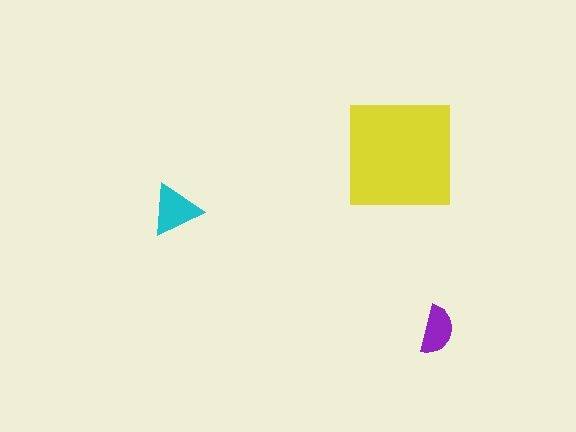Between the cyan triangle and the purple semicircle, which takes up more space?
The cyan triangle.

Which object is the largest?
The yellow square.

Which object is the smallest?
The purple semicircle.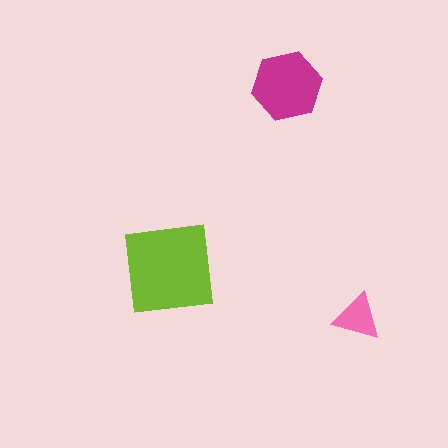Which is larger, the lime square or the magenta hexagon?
The lime square.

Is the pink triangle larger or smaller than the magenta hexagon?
Smaller.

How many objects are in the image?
There are 3 objects in the image.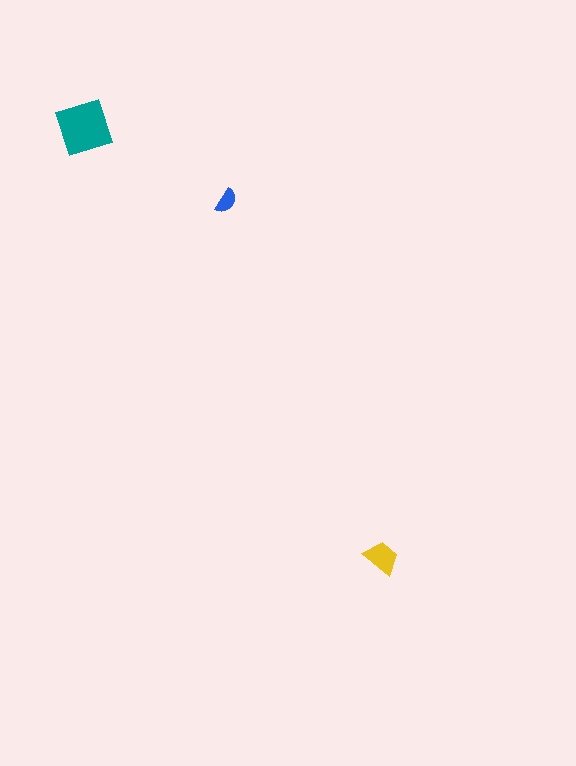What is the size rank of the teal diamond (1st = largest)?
1st.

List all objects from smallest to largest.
The blue semicircle, the yellow trapezoid, the teal diamond.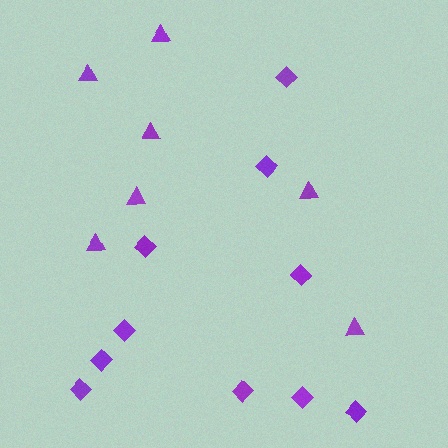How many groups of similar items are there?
There are 2 groups: one group of diamonds (10) and one group of triangles (7).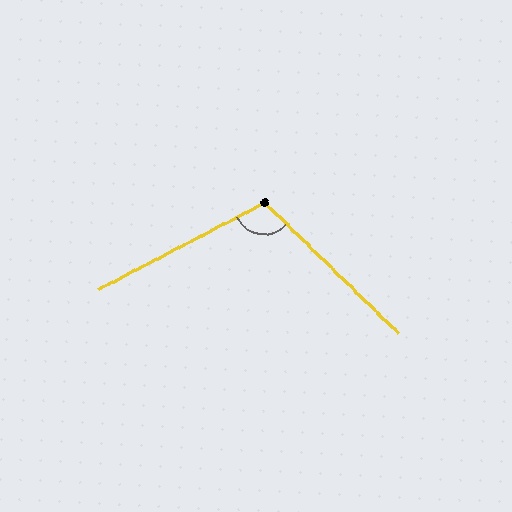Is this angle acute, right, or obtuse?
It is obtuse.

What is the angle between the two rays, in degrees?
Approximately 108 degrees.